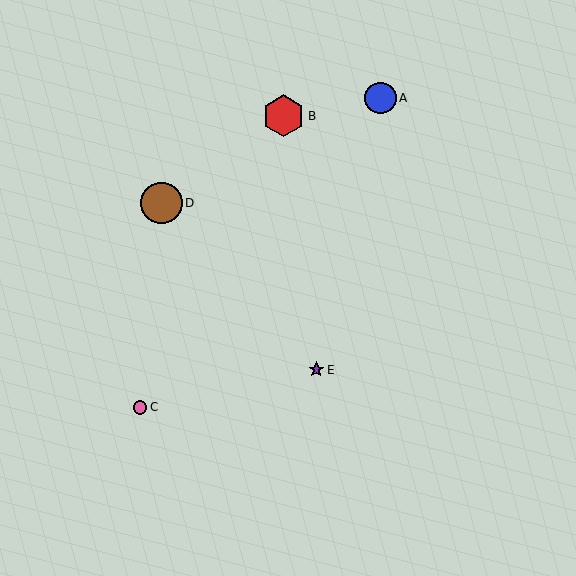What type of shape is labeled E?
Shape E is a purple star.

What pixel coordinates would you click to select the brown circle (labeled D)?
Click at (162, 203) to select the brown circle D.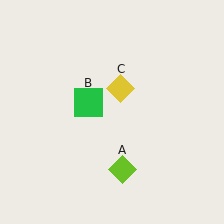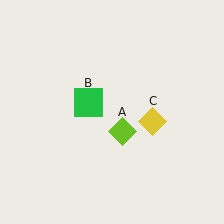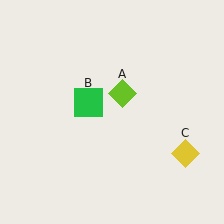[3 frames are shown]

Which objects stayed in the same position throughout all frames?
Green square (object B) remained stationary.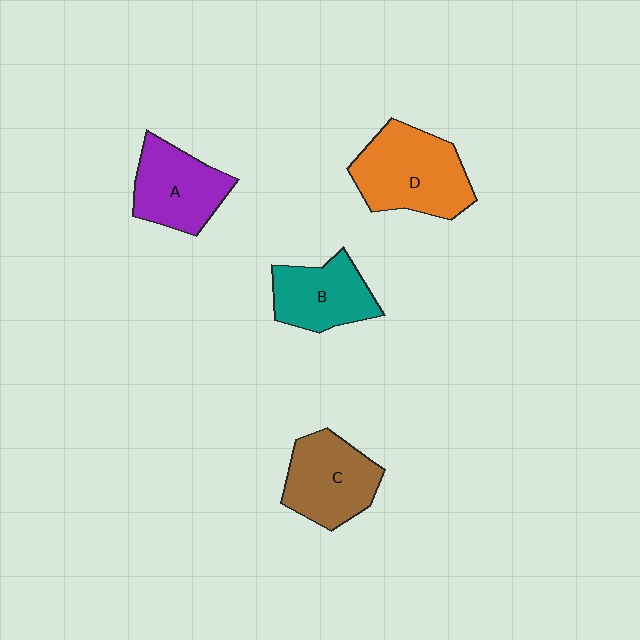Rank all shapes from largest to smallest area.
From largest to smallest: D (orange), C (brown), A (purple), B (teal).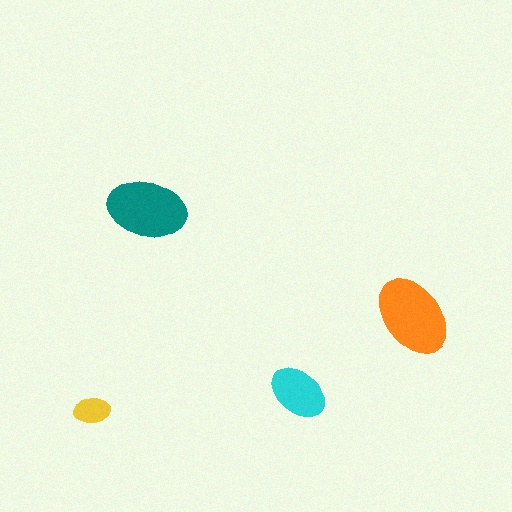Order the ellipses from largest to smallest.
the orange one, the teal one, the cyan one, the yellow one.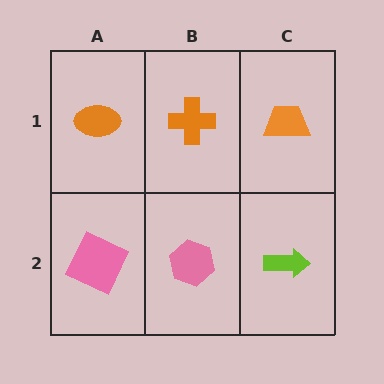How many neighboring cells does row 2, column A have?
2.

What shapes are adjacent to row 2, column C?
An orange trapezoid (row 1, column C), a pink hexagon (row 2, column B).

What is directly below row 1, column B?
A pink hexagon.